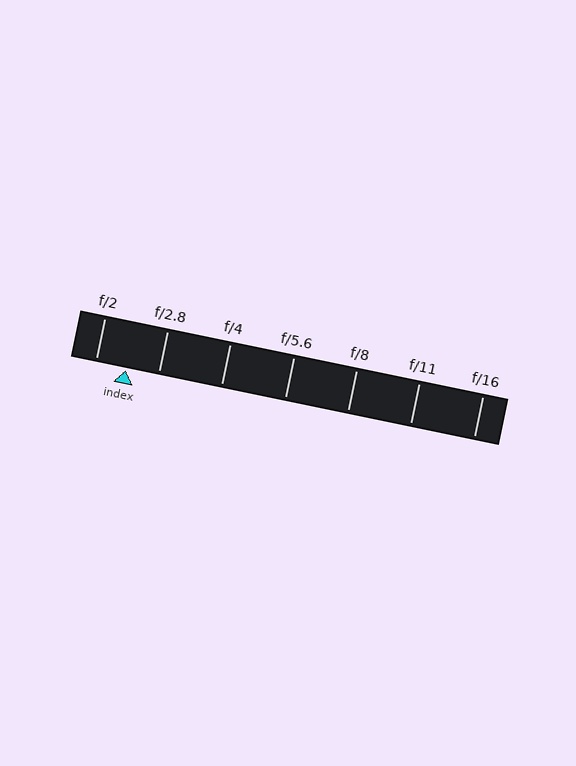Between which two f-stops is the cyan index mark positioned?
The index mark is between f/2 and f/2.8.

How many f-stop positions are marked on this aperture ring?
There are 7 f-stop positions marked.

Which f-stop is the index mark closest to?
The index mark is closest to f/2.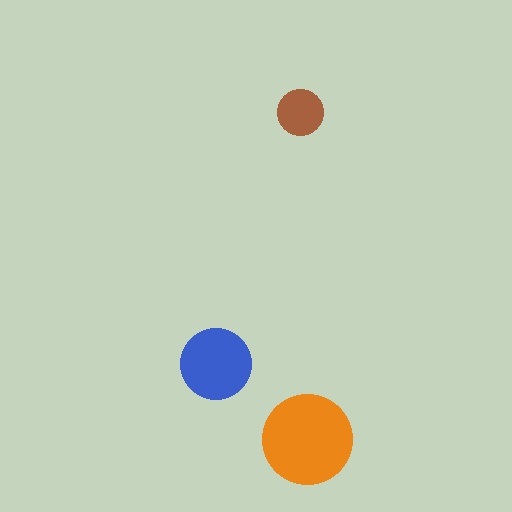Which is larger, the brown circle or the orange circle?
The orange one.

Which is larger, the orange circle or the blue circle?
The orange one.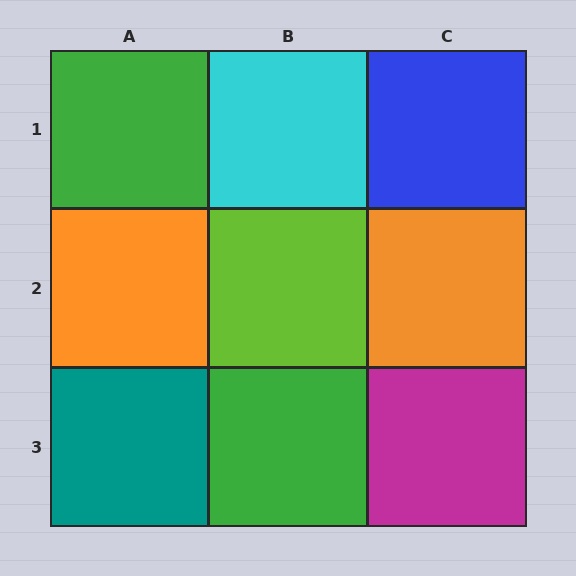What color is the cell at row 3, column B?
Green.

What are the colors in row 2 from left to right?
Orange, lime, orange.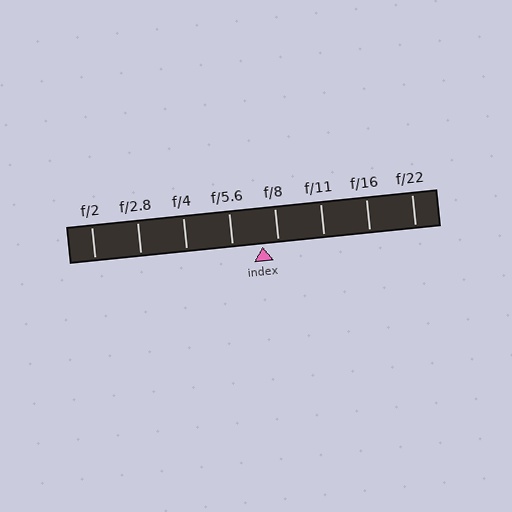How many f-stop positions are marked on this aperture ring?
There are 8 f-stop positions marked.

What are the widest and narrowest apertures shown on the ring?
The widest aperture shown is f/2 and the narrowest is f/22.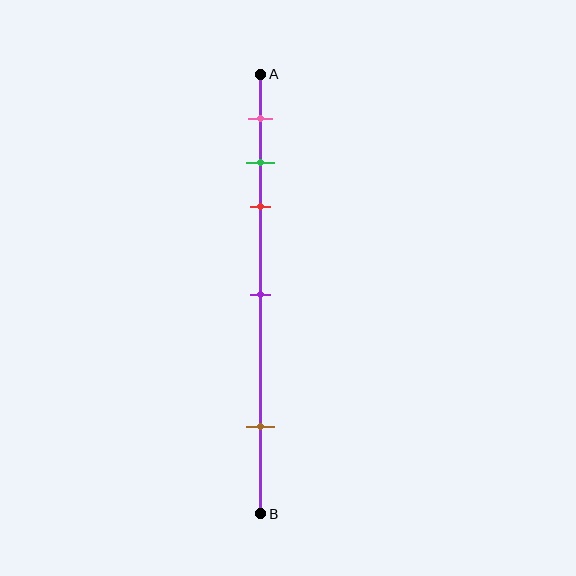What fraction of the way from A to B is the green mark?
The green mark is approximately 20% (0.2) of the way from A to B.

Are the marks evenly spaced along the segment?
No, the marks are not evenly spaced.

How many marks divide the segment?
There are 5 marks dividing the segment.